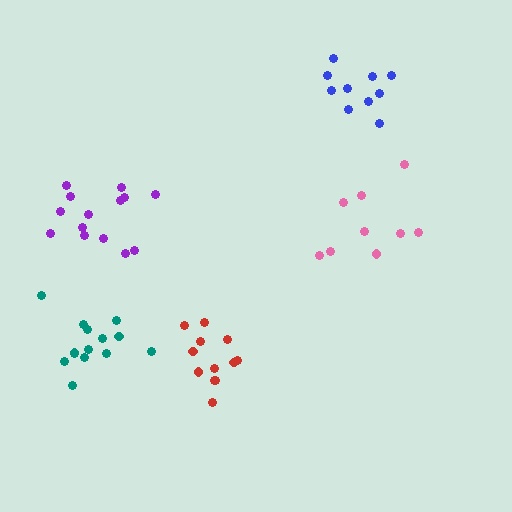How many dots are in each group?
Group 1: 14 dots, Group 2: 9 dots, Group 3: 10 dots, Group 4: 14 dots, Group 5: 12 dots (59 total).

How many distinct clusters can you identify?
There are 5 distinct clusters.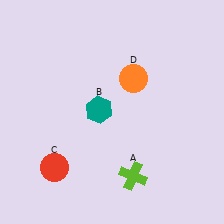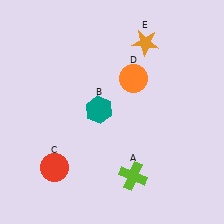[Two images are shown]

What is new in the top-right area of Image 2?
An orange star (E) was added in the top-right area of Image 2.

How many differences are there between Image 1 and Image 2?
There is 1 difference between the two images.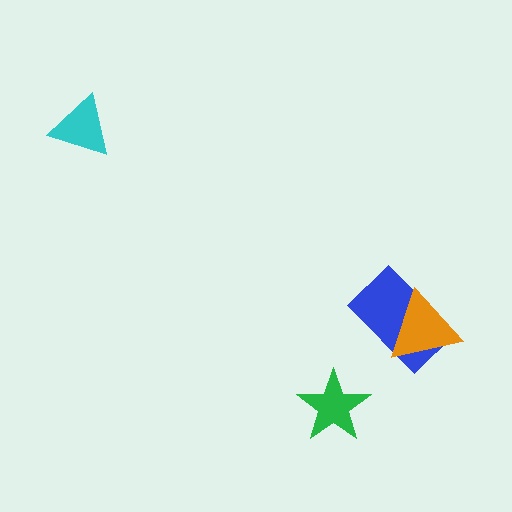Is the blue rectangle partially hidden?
Yes, it is partially covered by another shape.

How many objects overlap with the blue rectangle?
1 object overlaps with the blue rectangle.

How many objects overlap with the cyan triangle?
0 objects overlap with the cyan triangle.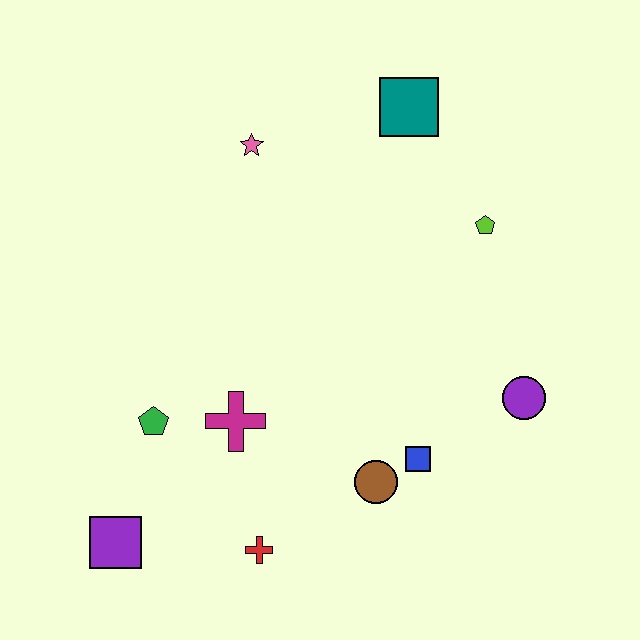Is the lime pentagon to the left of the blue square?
No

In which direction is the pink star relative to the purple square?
The pink star is above the purple square.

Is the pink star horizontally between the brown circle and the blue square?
No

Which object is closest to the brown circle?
The blue square is closest to the brown circle.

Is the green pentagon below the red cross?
No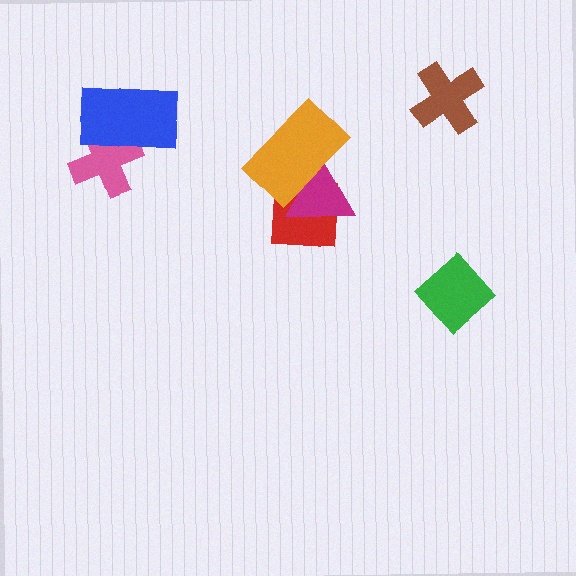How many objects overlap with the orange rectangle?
2 objects overlap with the orange rectangle.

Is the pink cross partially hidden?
Yes, it is partially covered by another shape.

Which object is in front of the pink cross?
The blue rectangle is in front of the pink cross.